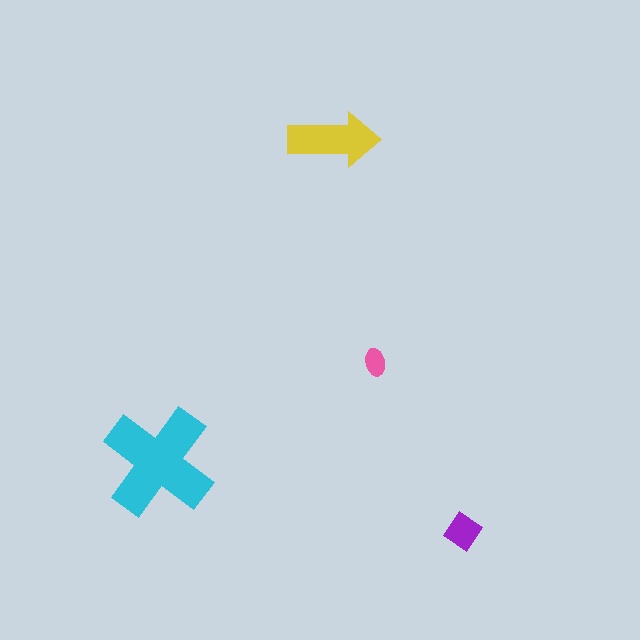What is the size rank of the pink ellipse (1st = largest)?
4th.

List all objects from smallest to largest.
The pink ellipse, the purple diamond, the yellow arrow, the cyan cross.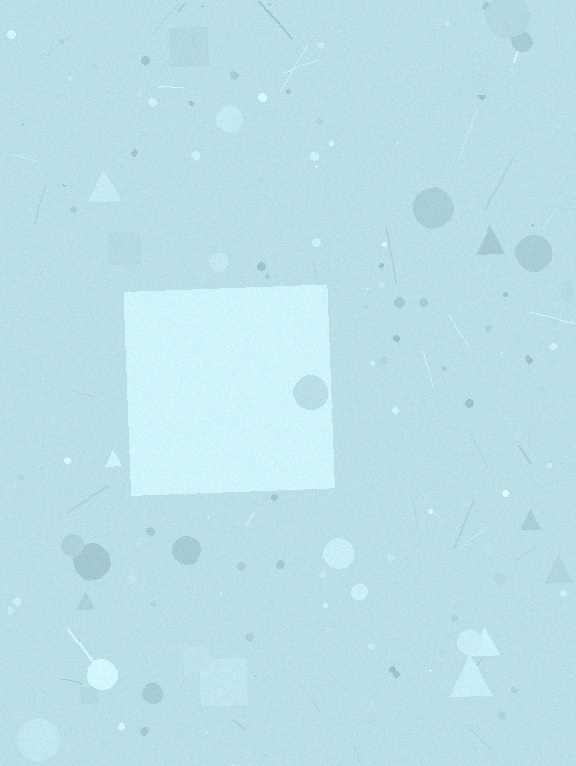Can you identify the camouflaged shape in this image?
The camouflaged shape is a square.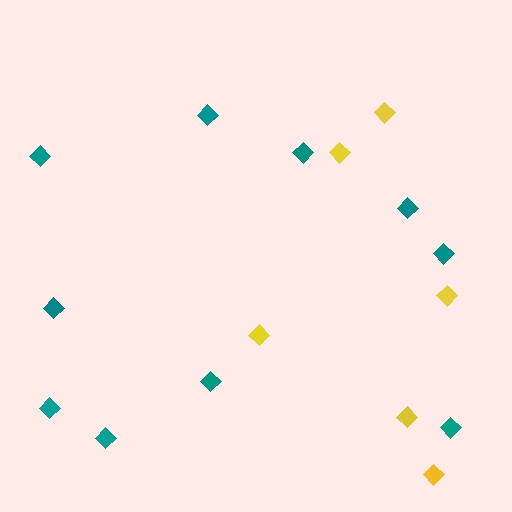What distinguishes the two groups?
There are 2 groups: one group of teal diamonds (10) and one group of yellow diamonds (6).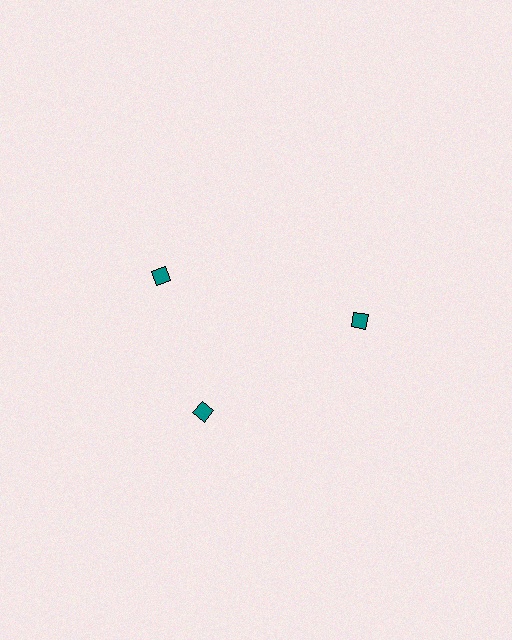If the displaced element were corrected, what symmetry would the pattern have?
It would have 3-fold rotational symmetry — the pattern would map onto itself every 120 degrees.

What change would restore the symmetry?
The symmetry would be restored by rotating it back into even spacing with its neighbors so that all 3 diamonds sit at equal angles and equal distance from the center.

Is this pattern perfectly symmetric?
No. The 3 teal diamonds are arranged in a ring, but one element near the 11 o'clock position is rotated out of alignment along the ring, breaking the 3-fold rotational symmetry.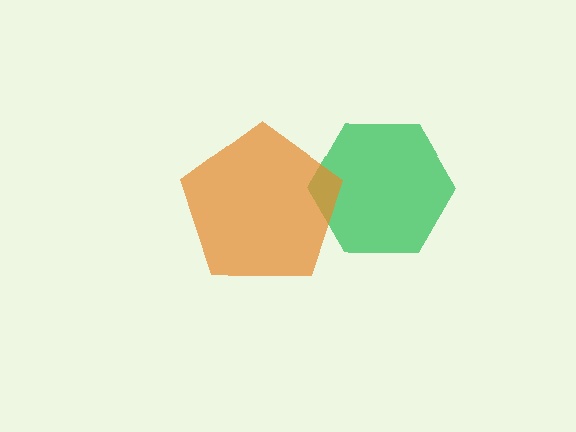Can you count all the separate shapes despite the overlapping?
Yes, there are 2 separate shapes.